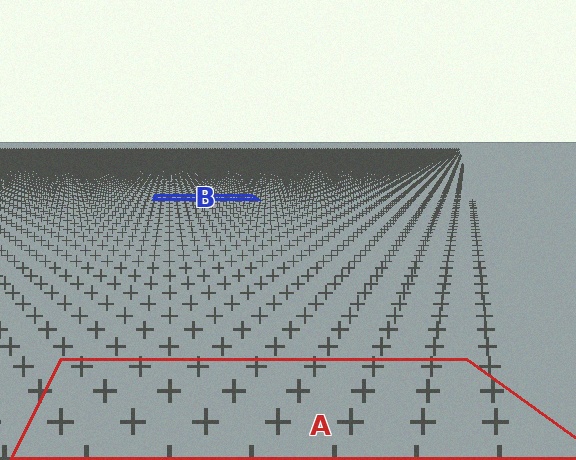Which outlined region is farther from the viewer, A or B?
Region B is farther from the viewer — the texture elements inside it appear smaller and more densely packed.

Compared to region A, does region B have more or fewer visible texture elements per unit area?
Region B has more texture elements per unit area — they are packed more densely because it is farther away.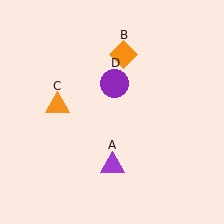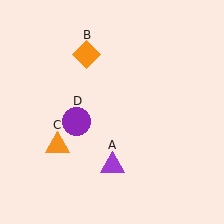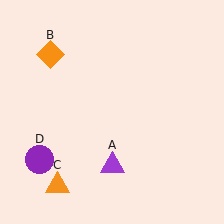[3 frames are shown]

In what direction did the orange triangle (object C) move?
The orange triangle (object C) moved down.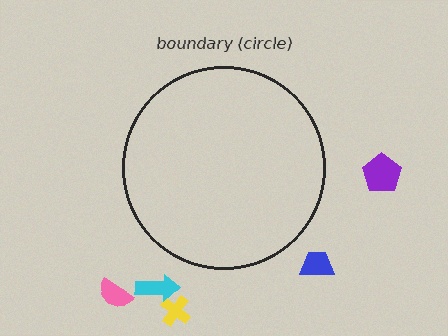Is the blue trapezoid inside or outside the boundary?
Outside.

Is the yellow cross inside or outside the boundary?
Outside.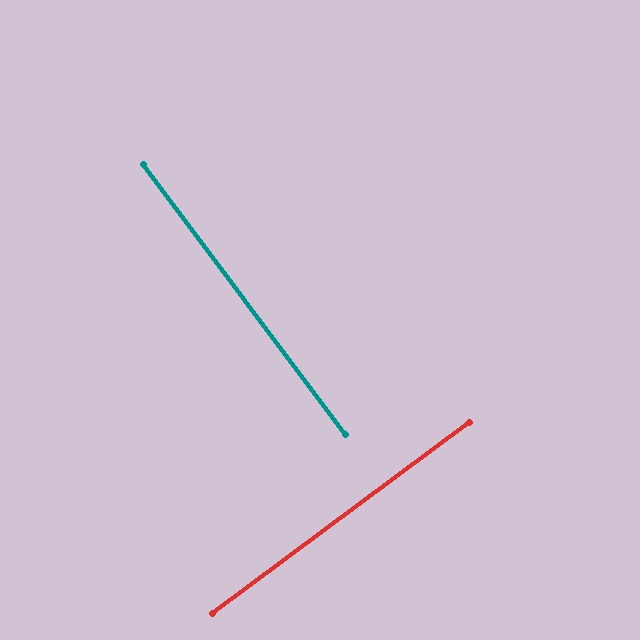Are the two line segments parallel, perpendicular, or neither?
Perpendicular — they meet at approximately 90°.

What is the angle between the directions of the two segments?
Approximately 90 degrees.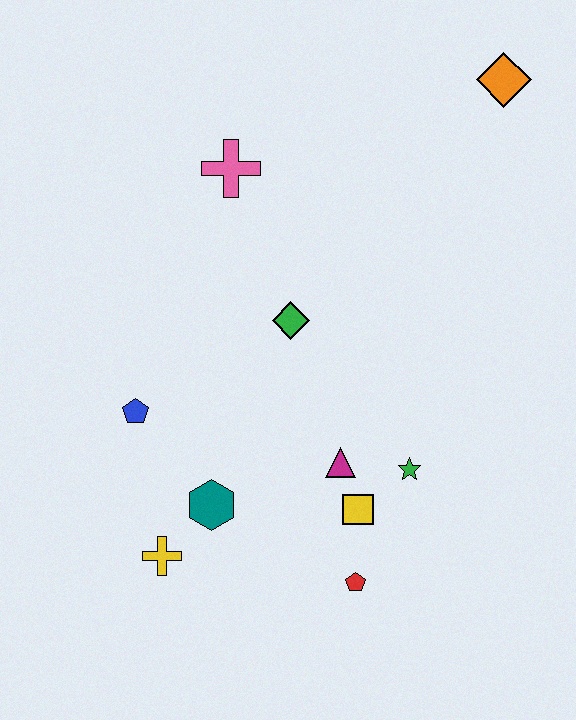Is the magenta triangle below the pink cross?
Yes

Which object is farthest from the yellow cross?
The orange diamond is farthest from the yellow cross.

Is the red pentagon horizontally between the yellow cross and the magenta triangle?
No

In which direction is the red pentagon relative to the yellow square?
The red pentagon is below the yellow square.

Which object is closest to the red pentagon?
The yellow square is closest to the red pentagon.